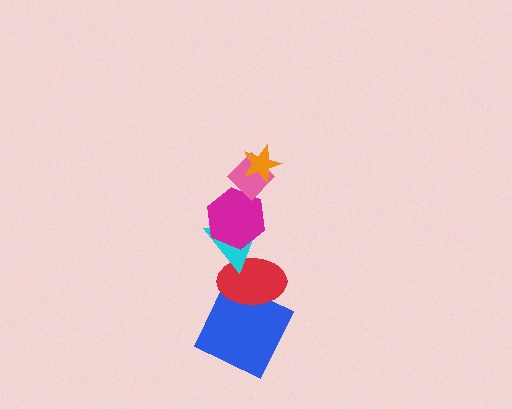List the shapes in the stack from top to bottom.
From top to bottom: the orange star, the pink diamond, the magenta hexagon, the cyan triangle, the red ellipse, the blue square.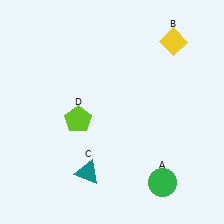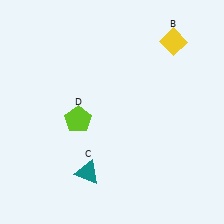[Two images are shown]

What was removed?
The green circle (A) was removed in Image 2.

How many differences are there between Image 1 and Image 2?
There is 1 difference between the two images.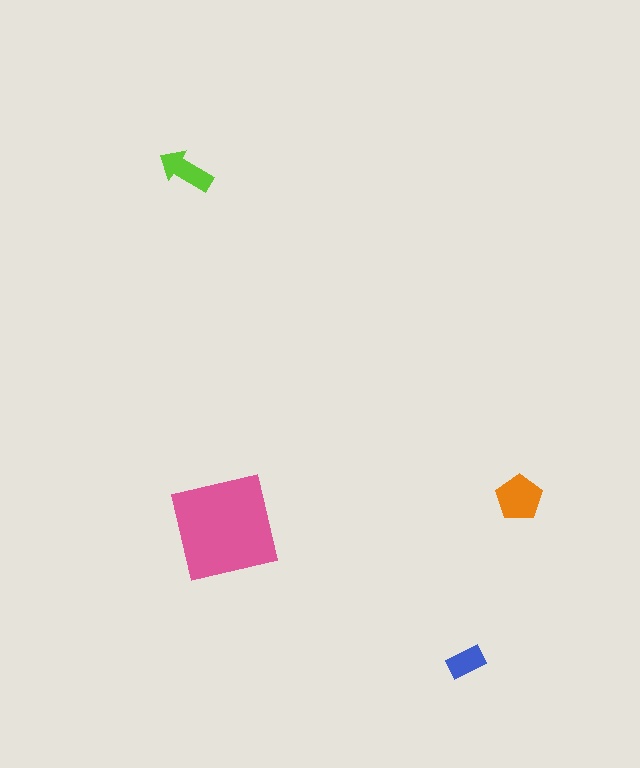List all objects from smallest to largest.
The blue rectangle, the lime arrow, the orange pentagon, the pink square.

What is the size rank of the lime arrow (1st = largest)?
3rd.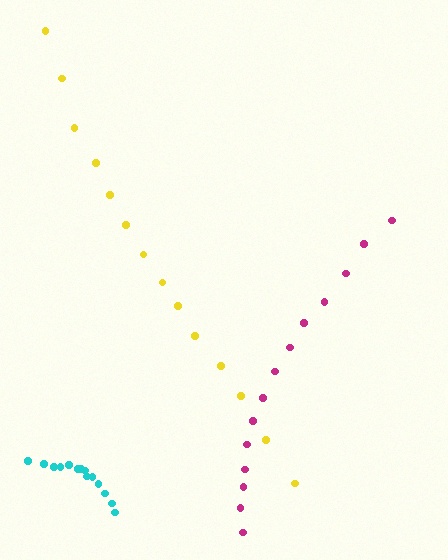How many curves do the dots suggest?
There are 3 distinct paths.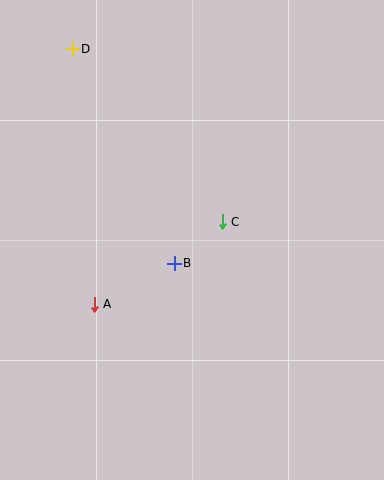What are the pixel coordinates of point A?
Point A is at (94, 304).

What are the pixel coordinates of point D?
Point D is at (72, 49).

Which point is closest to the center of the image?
Point B at (174, 263) is closest to the center.